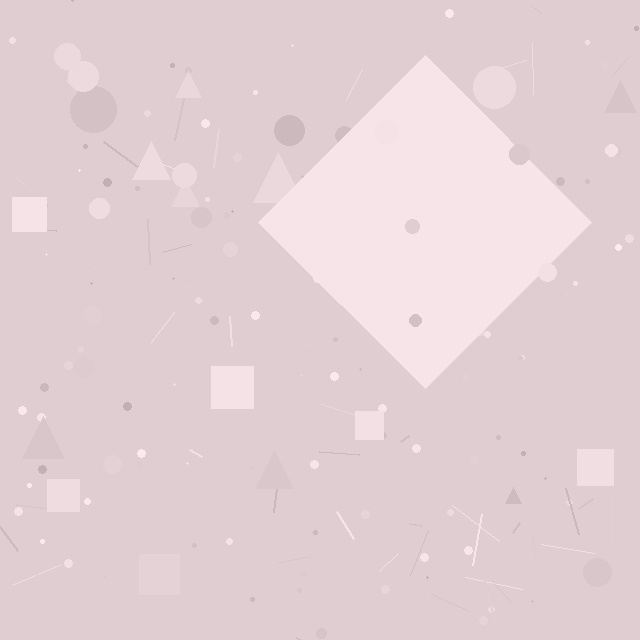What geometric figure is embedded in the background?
A diamond is embedded in the background.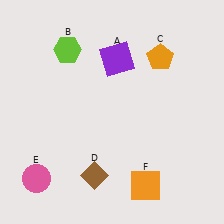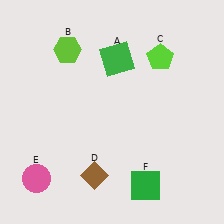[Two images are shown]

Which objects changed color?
A changed from purple to green. C changed from orange to lime. F changed from orange to green.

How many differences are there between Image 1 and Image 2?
There are 3 differences between the two images.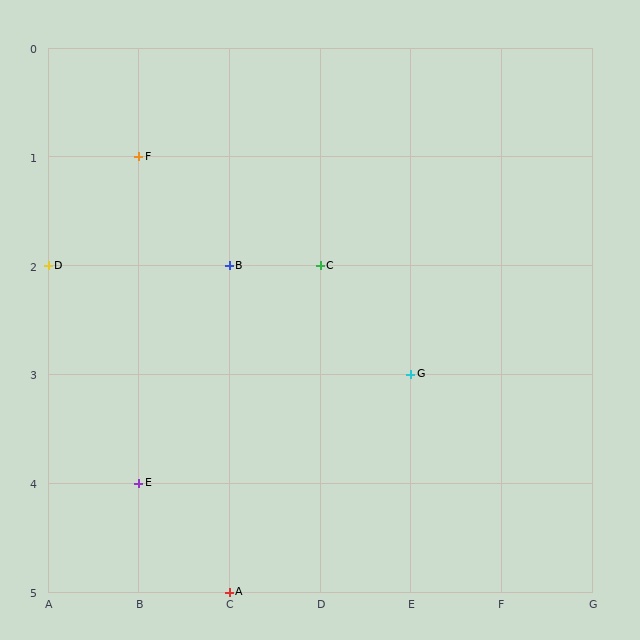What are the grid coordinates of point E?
Point E is at grid coordinates (B, 4).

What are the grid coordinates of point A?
Point A is at grid coordinates (C, 5).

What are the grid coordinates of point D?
Point D is at grid coordinates (A, 2).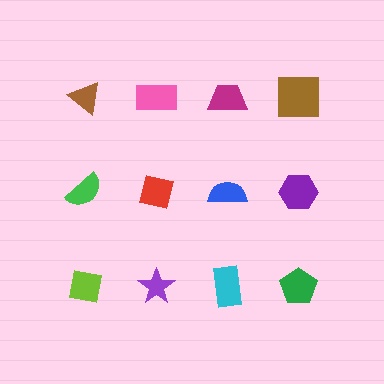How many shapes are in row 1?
4 shapes.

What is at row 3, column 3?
A cyan rectangle.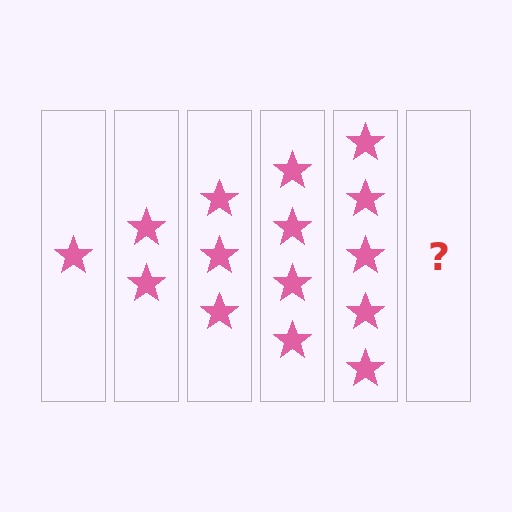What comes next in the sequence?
The next element should be 6 stars.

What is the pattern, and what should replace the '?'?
The pattern is that each step adds one more star. The '?' should be 6 stars.